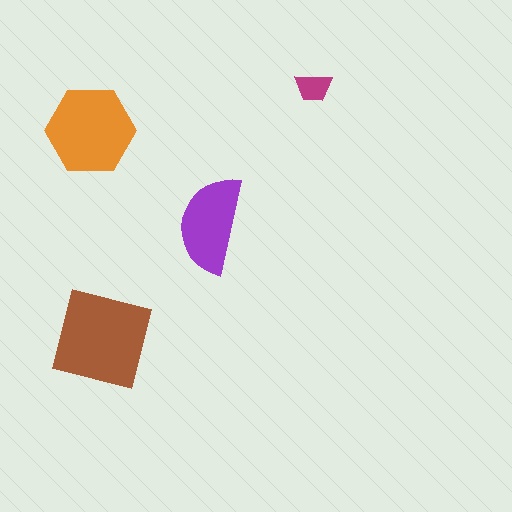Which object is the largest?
The brown square.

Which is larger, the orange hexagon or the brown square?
The brown square.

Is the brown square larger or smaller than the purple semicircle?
Larger.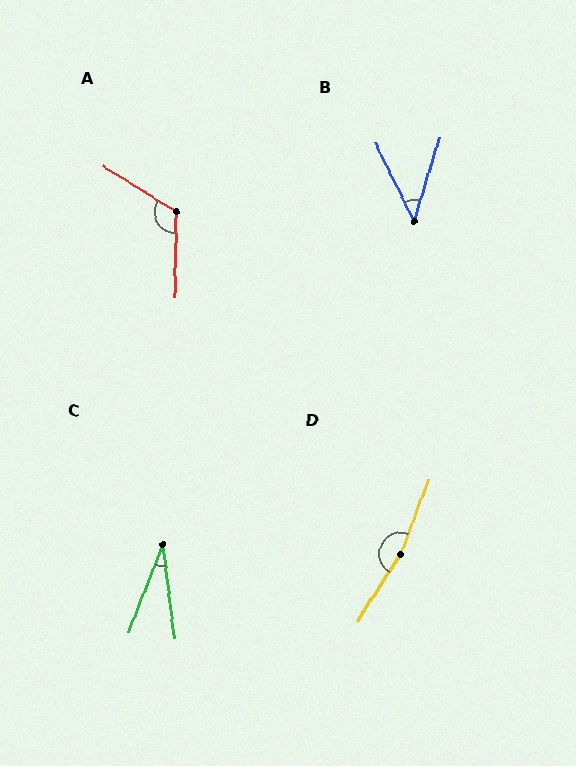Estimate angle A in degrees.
Approximately 122 degrees.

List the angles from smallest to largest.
C (29°), B (43°), A (122°), D (168°).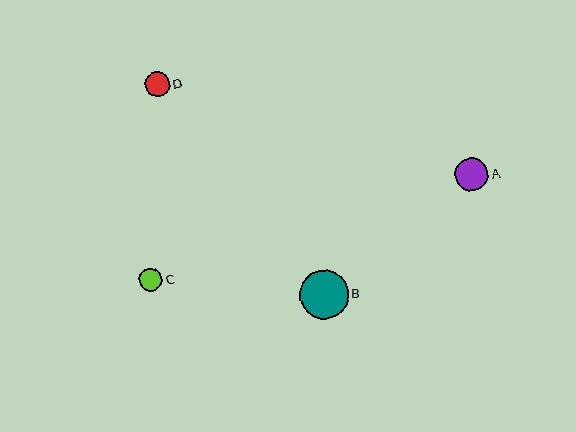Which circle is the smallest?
Circle C is the smallest with a size of approximately 23 pixels.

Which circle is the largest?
Circle B is the largest with a size of approximately 49 pixels.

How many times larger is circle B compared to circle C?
Circle B is approximately 2.1 times the size of circle C.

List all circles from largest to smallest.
From largest to smallest: B, A, D, C.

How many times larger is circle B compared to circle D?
Circle B is approximately 2.0 times the size of circle D.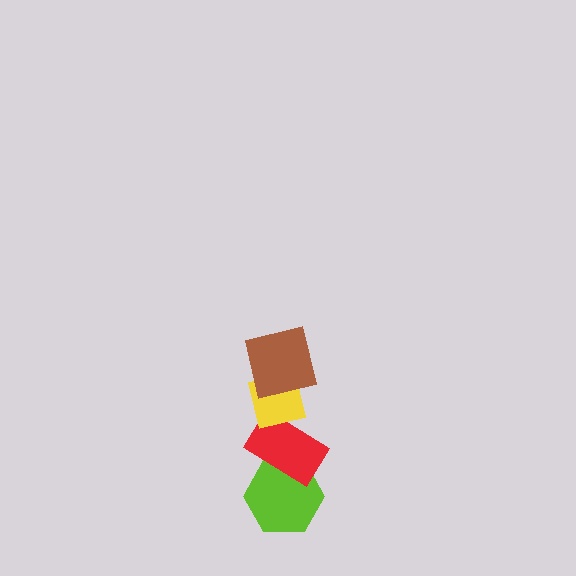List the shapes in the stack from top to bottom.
From top to bottom: the brown square, the yellow square, the red rectangle, the lime hexagon.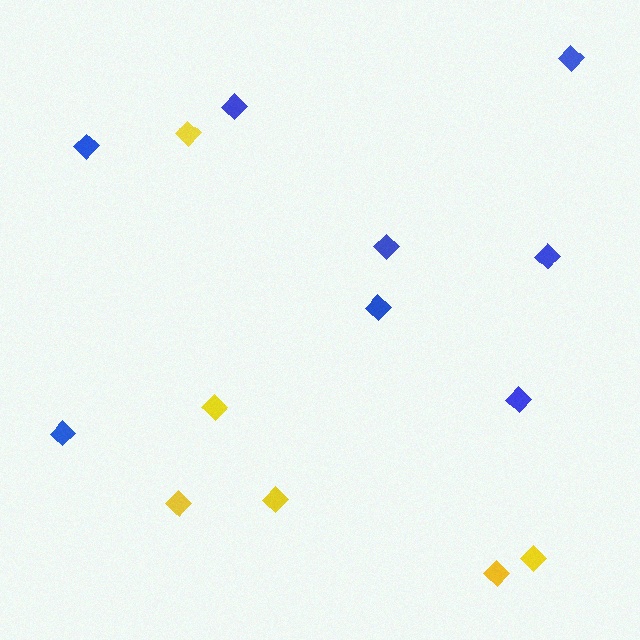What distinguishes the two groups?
There are 2 groups: one group of blue diamonds (8) and one group of yellow diamonds (6).